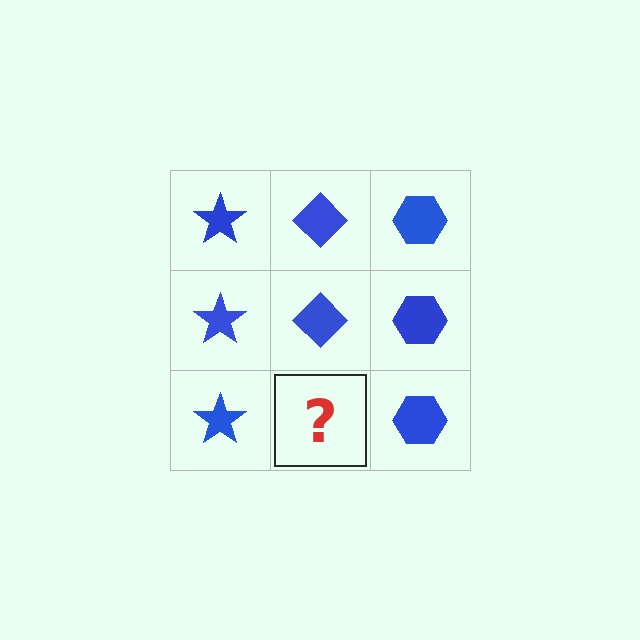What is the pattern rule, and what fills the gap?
The rule is that each column has a consistent shape. The gap should be filled with a blue diamond.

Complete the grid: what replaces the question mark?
The question mark should be replaced with a blue diamond.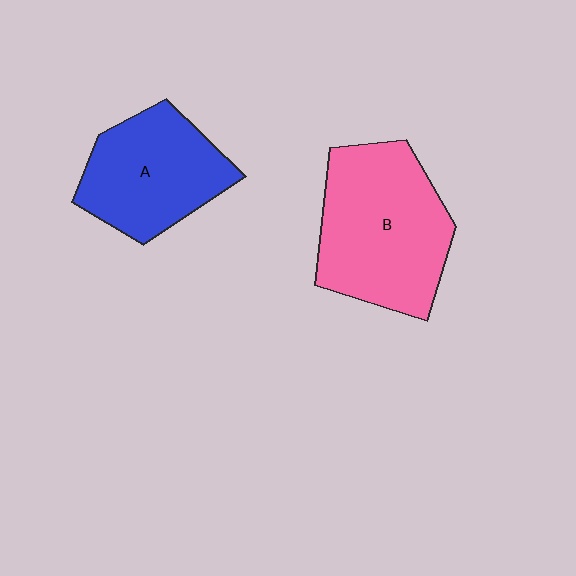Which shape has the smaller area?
Shape A (blue).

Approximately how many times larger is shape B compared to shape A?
Approximately 1.3 times.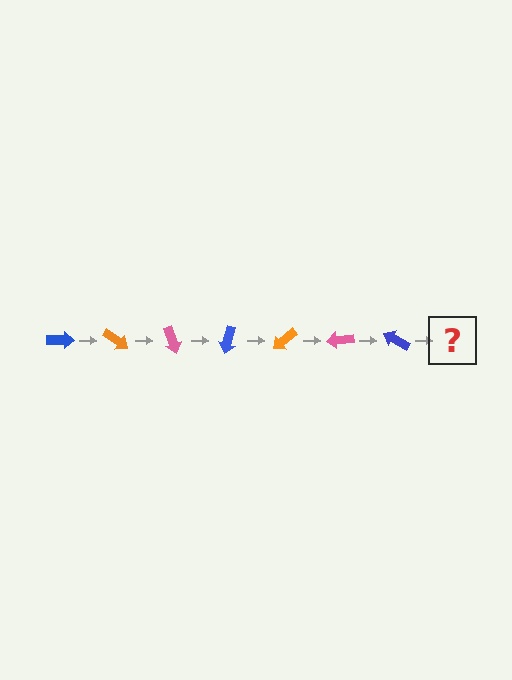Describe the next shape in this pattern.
It should be an orange arrow, rotated 245 degrees from the start.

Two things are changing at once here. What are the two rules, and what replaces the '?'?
The two rules are that it rotates 35 degrees each step and the color cycles through blue, orange, and pink. The '?' should be an orange arrow, rotated 245 degrees from the start.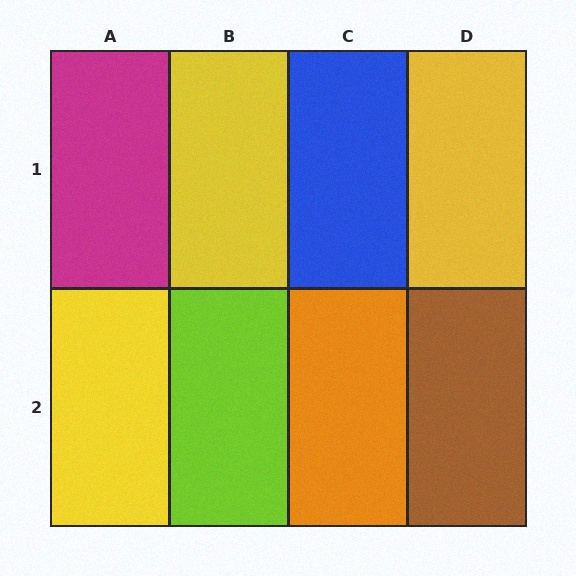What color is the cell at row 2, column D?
Brown.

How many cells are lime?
1 cell is lime.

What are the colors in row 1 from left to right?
Magenta, yellow, blue, yellow.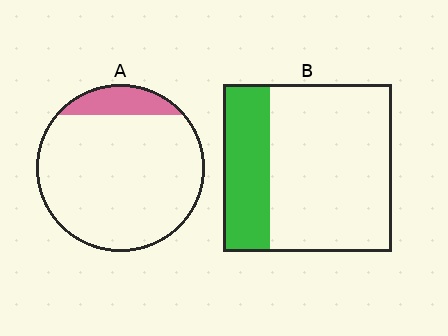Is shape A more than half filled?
No.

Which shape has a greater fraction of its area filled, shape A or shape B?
Shape B.